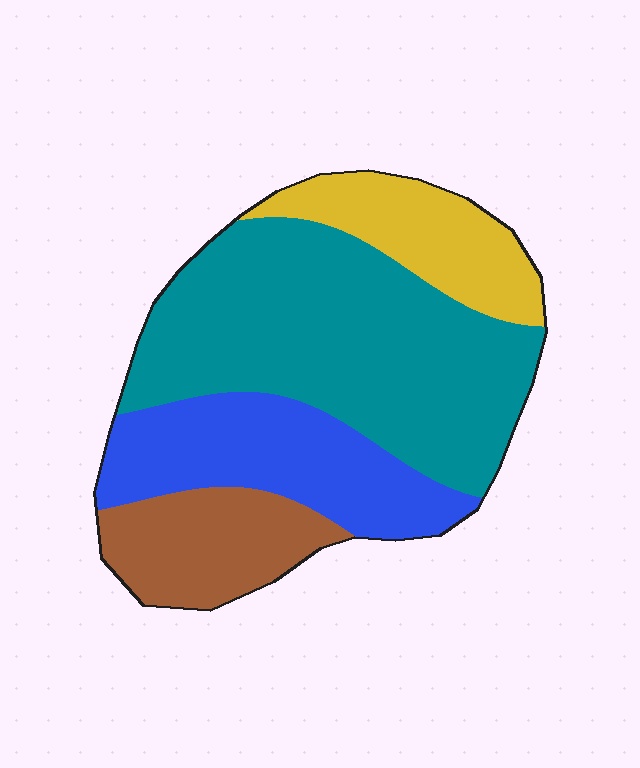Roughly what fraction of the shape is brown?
Brown takes up less than a quarter of the shape.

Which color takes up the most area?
Teal, at roughly 45%.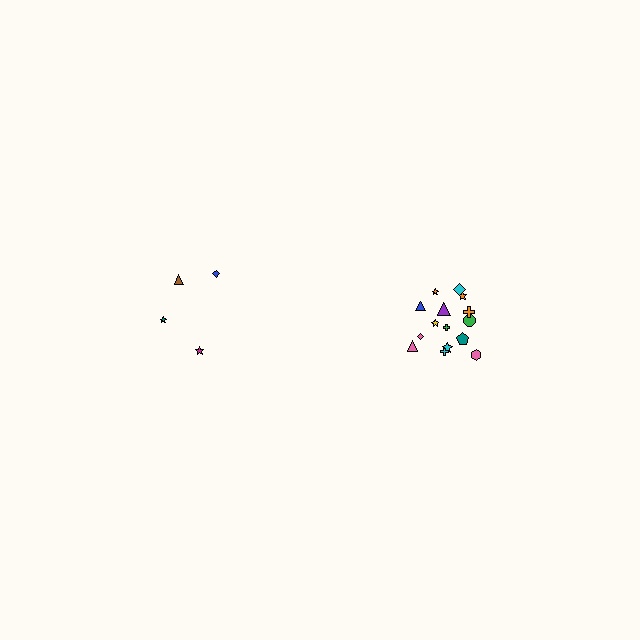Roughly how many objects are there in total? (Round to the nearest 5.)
Roughly 20 objects in total.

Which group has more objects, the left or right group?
The right group.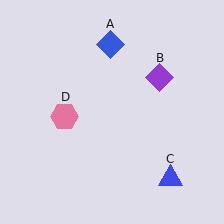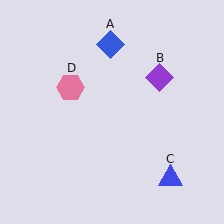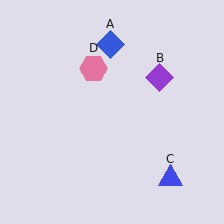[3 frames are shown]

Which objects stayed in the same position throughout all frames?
Blue diamond (object A) and purple diamond (object B) and blue triangle (object C) remained stationary.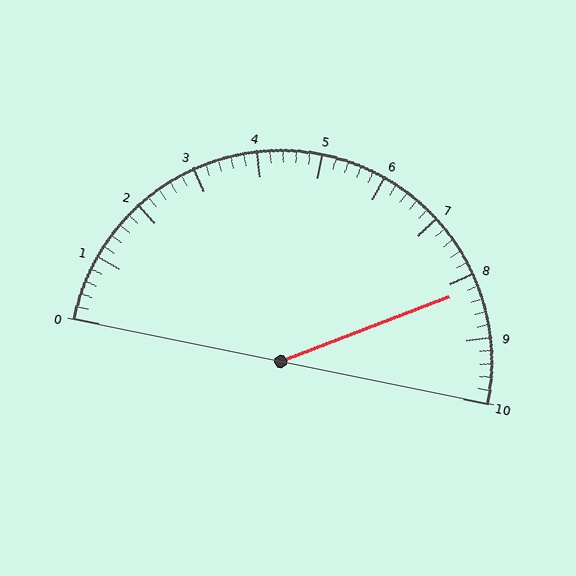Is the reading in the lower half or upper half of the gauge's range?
The reading is in the upper half of the range (0 to 10).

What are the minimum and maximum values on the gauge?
The gauge ranges from 0 to 10.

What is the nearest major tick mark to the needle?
The nearest major tick mark is 8.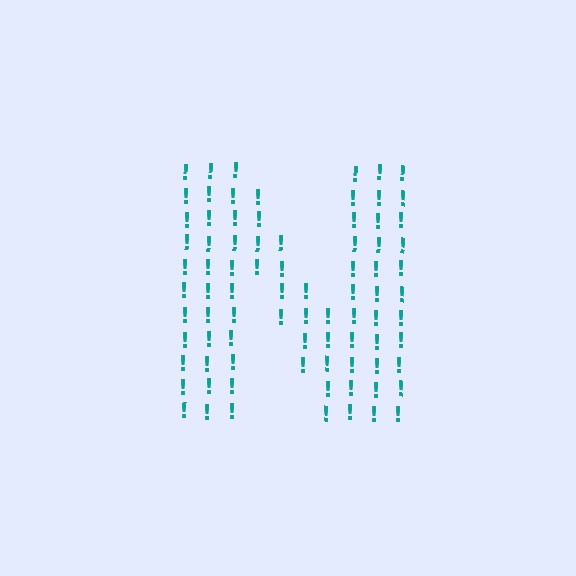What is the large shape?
The large shape is the letter N.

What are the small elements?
The small elements are exclamation marks.